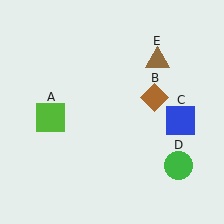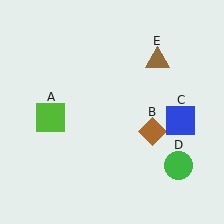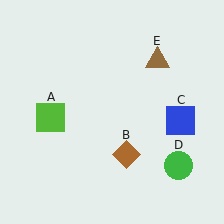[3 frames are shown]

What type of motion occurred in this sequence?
The brown diamond (object B) rotated clockwise around the center of the scene.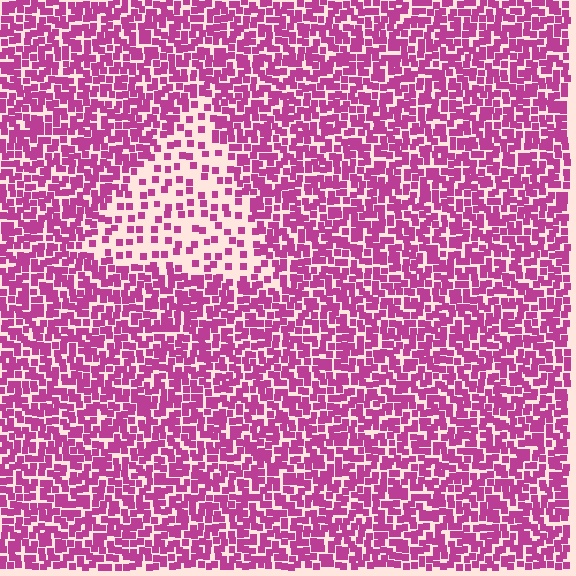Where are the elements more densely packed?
The elements are more densely packed outside the triangle boundary.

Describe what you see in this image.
The image contains small magenta elements arranged at two different densities. A triangle-shaped region is visible where the elements are less densely packed than the surrounding area.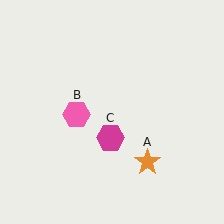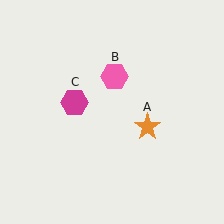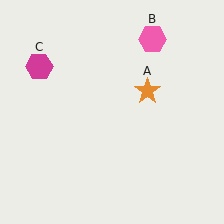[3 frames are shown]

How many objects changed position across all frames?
3 objects changed position: orange star (object A), pink hexagon (object B), magenta hexagon (object C).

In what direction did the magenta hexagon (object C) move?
The magenta hexagon (object C) moved up and to the left.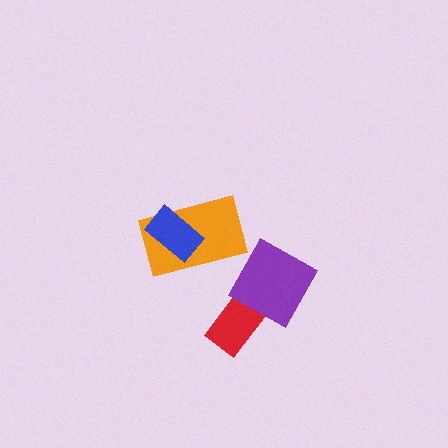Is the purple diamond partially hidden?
No, no other shape covers it.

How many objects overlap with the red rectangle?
1 object overlaps with the red rectangle.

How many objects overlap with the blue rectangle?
1 object overlaps with the blue rectangle.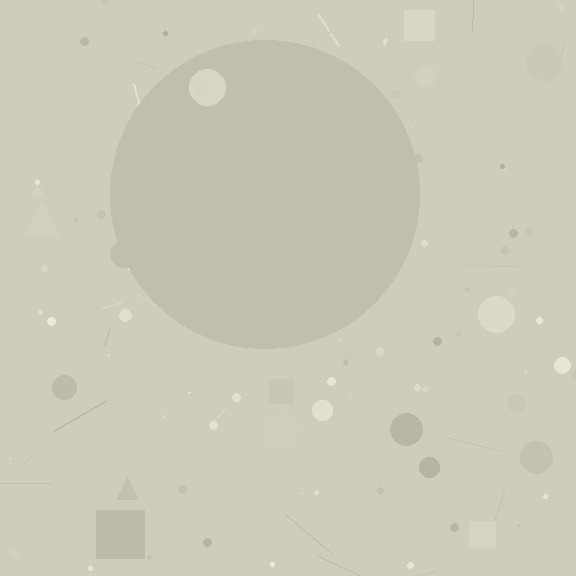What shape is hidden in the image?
A circle is hidden in the image.